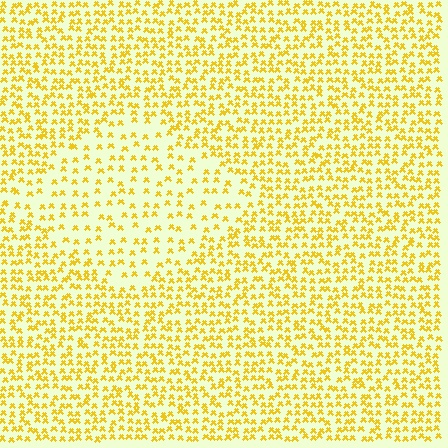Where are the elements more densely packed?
The elements are more densely packed outside the diamond boundary.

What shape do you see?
I see a diamond.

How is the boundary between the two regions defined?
The boundary is defined by a change in element density (approximately 2.0x ratio). All elements are the same color, size, and shape.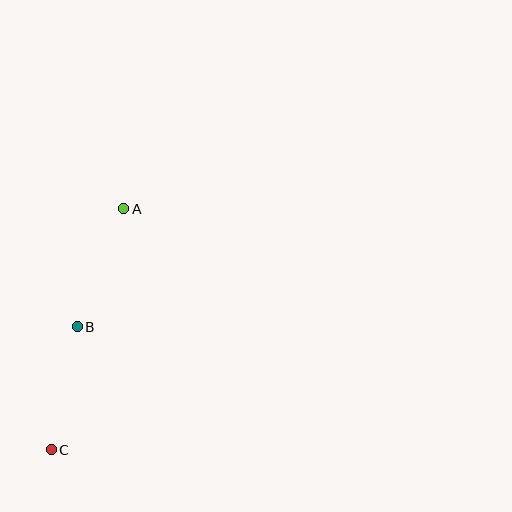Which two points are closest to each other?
Points B and C are closest to each other.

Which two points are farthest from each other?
Points A and C are farthest from each other.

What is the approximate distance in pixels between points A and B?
The distance between A and B is approximately 127 pixels.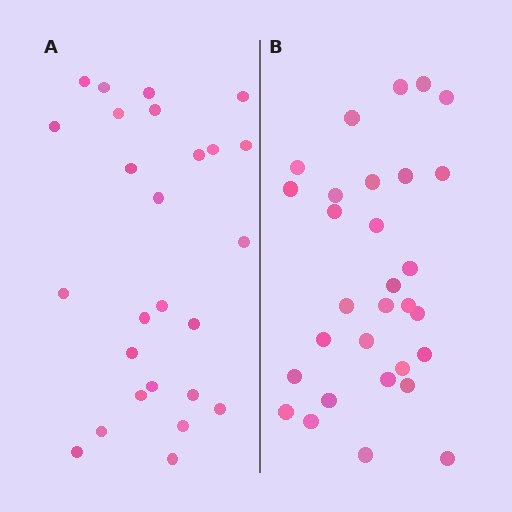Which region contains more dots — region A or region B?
Region B (the right region) has more dots.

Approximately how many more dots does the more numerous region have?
Region B has about 4 more dots than region A.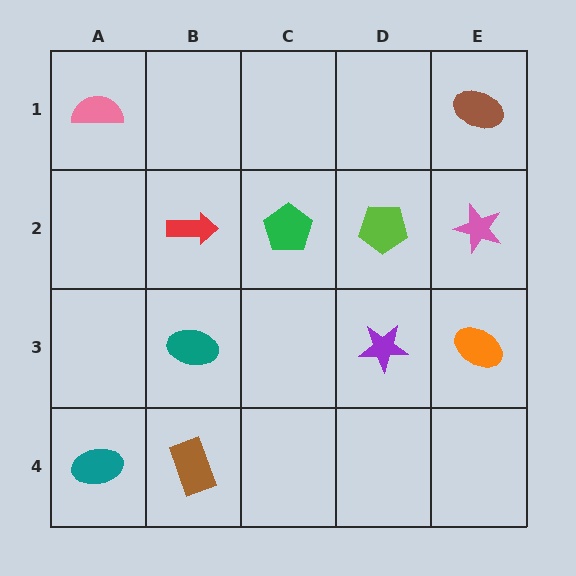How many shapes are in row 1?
2 shapes.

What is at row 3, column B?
A teal ellipse.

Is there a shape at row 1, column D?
No, that cell is empty.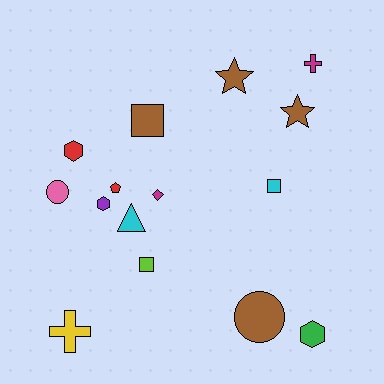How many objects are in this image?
There are 15 objects.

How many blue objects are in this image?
There are no blue objects.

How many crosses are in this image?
There are 2 crosses.